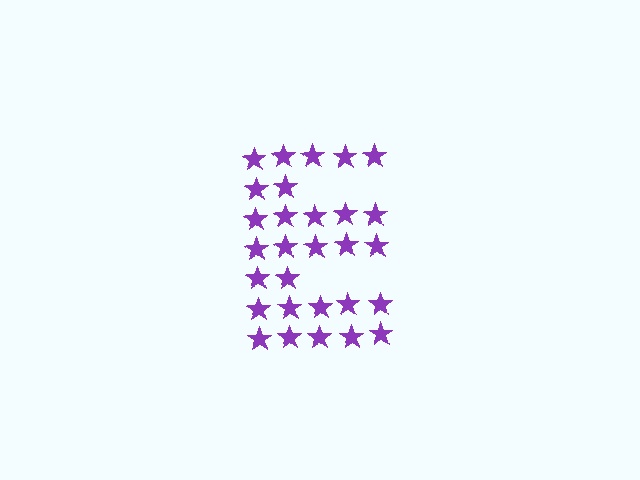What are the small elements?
The small elements are stars.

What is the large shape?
The large shape is the letter E.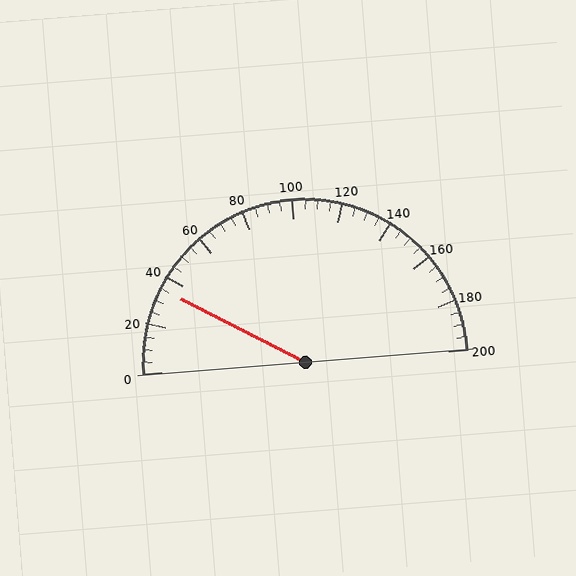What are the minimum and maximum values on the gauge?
The gauge ranges from 0 to 200.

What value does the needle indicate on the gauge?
The needle indicates approximately 35.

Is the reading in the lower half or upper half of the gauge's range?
The reading is in the lower half of the range (0 to 200).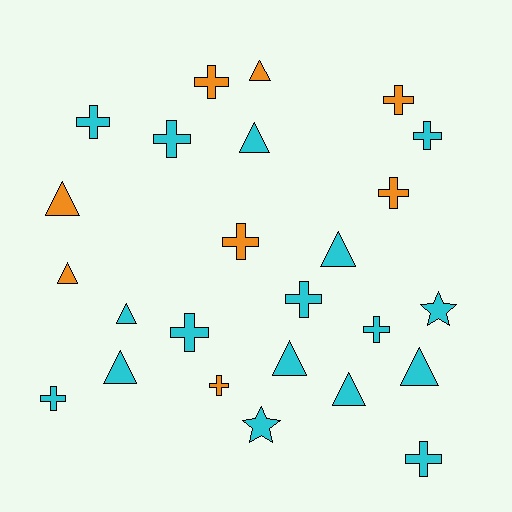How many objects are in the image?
There are 25 objects.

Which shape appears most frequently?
Cross, with 13 objects.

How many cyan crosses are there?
There are 8 cyan crosses.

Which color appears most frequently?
Cyan, with 17 objects.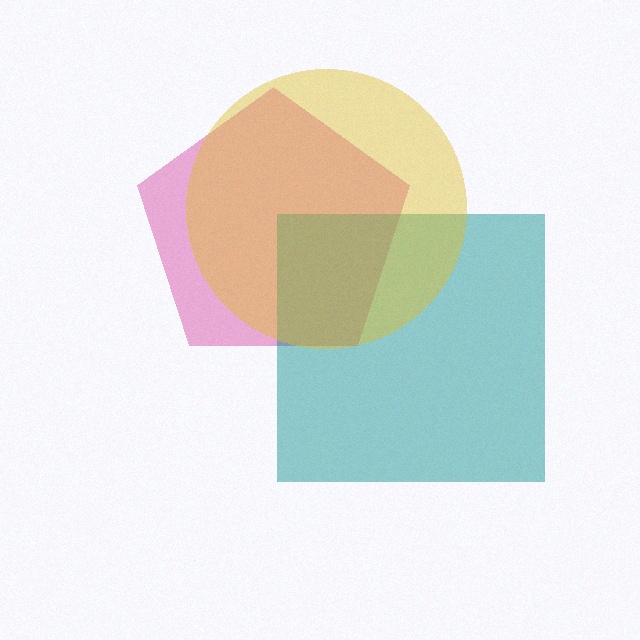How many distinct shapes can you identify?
There are 3 distinct shapes: a pink pentagon, a teal square, a yellow circle.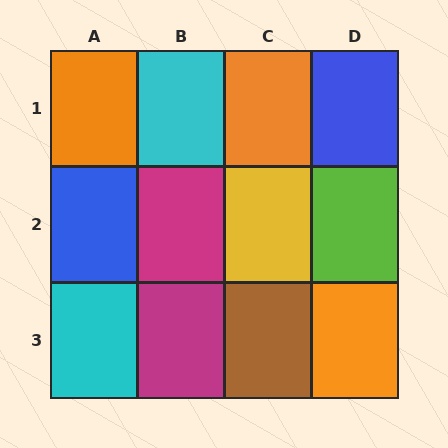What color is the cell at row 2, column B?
Magenta.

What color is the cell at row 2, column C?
Yellow.